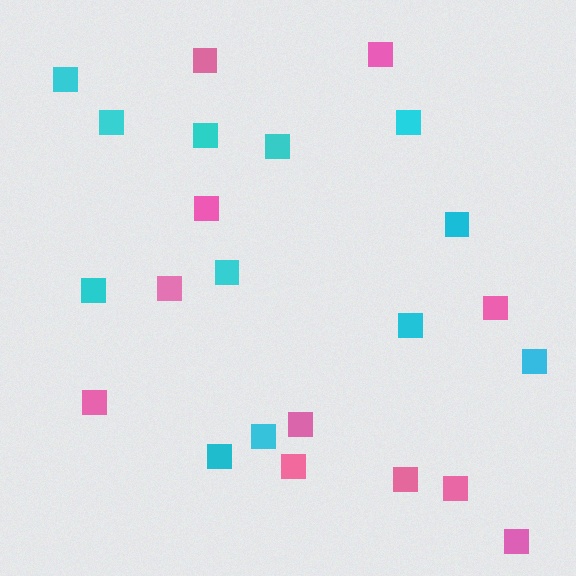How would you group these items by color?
There are 2 groups: one group of cyan squares (12) and one group of pink squares (11).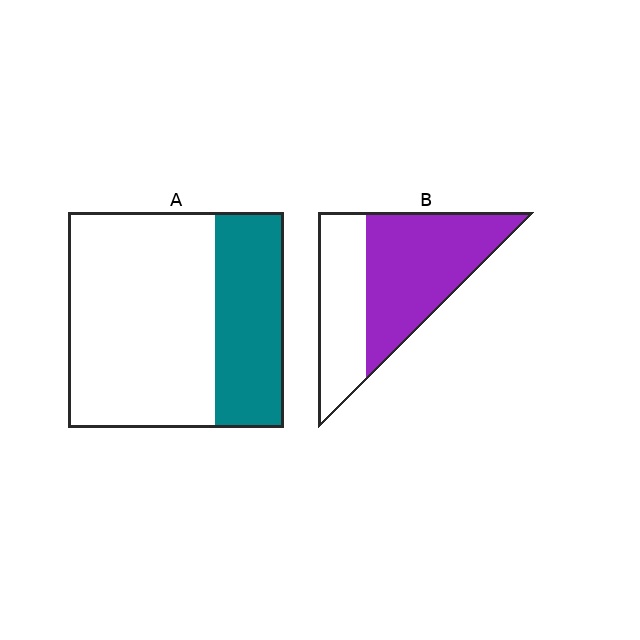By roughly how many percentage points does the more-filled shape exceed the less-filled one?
By roughly 30 percentage points (B over A).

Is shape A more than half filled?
No.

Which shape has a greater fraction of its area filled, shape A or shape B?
Shape B.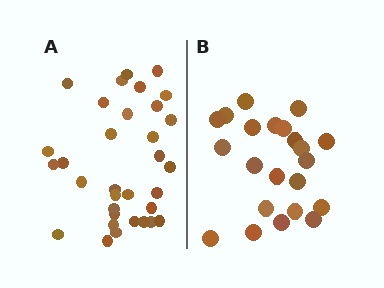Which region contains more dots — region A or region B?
Region A (the left region) has more dots.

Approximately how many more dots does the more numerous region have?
Region A has roughly 12 or so more dots than region B.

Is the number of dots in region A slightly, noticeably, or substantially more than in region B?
Region A has substantially more. The ratio is roughly 1.5 to 1.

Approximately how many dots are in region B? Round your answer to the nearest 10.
About 20 dots. (The exact count is 22, which rounds to 20.)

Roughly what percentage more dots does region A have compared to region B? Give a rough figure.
About 50% more.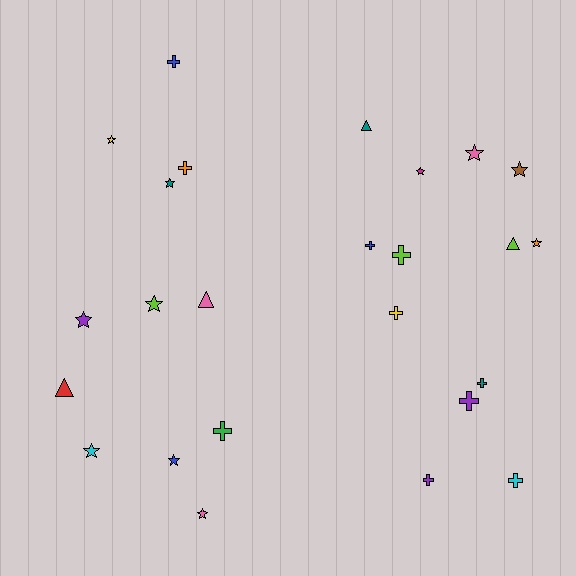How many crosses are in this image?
There are 10 crosses.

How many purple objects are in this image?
There are 3 purple objects.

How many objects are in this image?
There are 25 objects.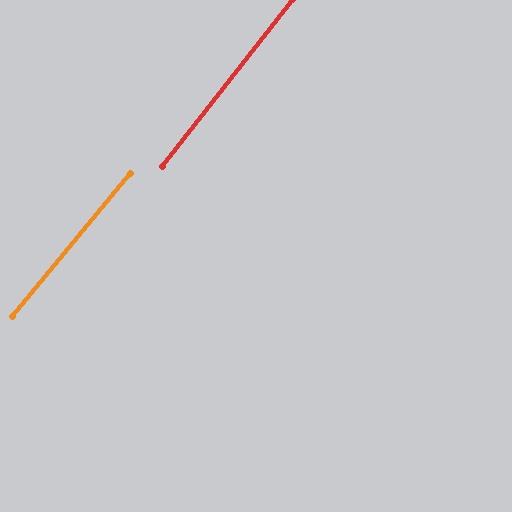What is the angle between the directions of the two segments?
Approximately 2 degrees.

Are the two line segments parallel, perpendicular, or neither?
Parallel — their directions differ by only 1.7°.